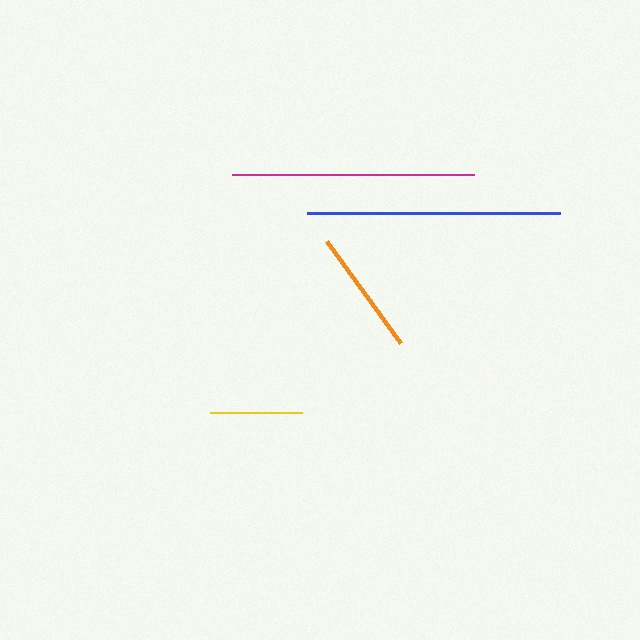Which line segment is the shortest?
The yellow line is the shortest at approximately 92 pixels.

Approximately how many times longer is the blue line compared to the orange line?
The blue line is approximately 2.0 times the length of the orange line.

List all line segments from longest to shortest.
From longest to shortest: blue, magenta, orange, yellow.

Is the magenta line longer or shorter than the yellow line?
The magenta line is longer than the yellow line.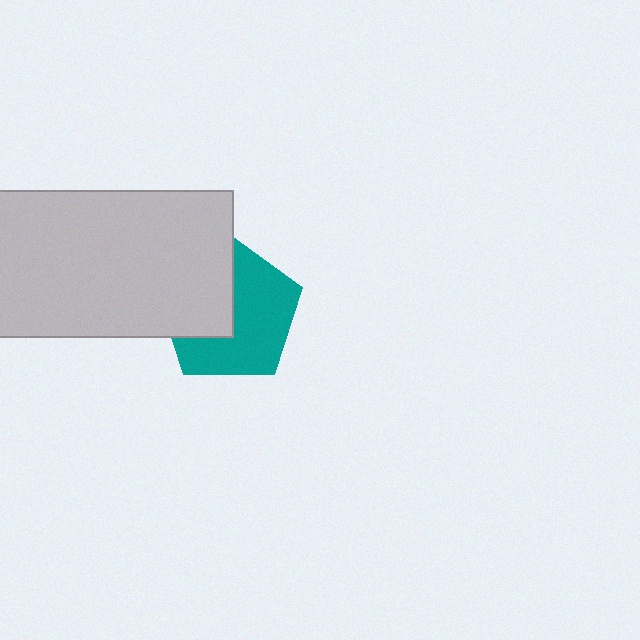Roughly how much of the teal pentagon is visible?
About half of it is visible (roughly 61%).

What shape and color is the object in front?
The object in front is a light gray rectangle.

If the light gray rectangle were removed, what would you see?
You would see the complete teal pentagon.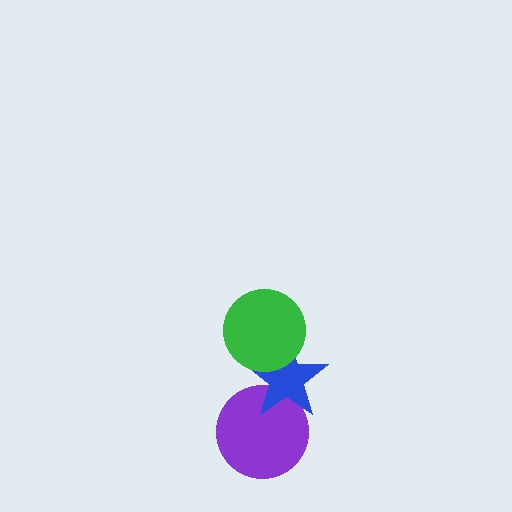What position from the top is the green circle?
The green circle is 1st from the top.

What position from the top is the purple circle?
The purple circle is 3rd from the top.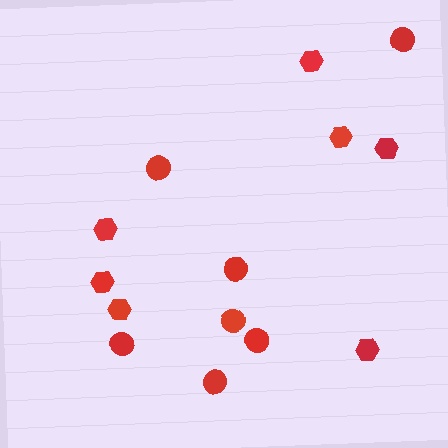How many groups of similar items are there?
There are 2 groups: one group of circles (7) and one group of hexagons (7).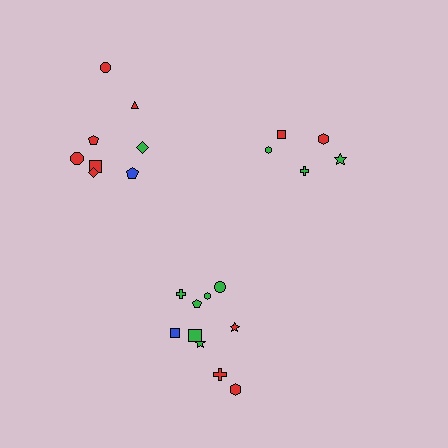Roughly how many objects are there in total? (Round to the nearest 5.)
Roughly 25 objects in total.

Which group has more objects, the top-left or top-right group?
The top-left group.